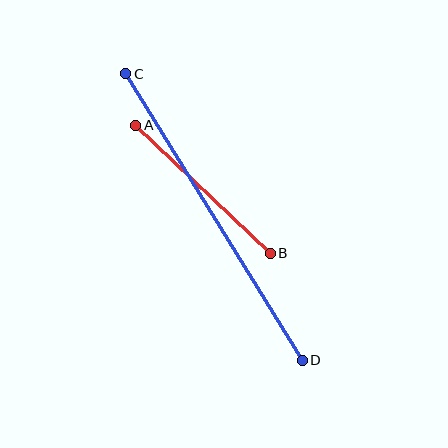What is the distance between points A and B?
The distance is approximately 185 pixels.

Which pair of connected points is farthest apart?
Points C and D are farthest apart.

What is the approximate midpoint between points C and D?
The midpoint is at approximately (214, 217) pixels.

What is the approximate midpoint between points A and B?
The midpoint is at approximately (203, 189) pixels.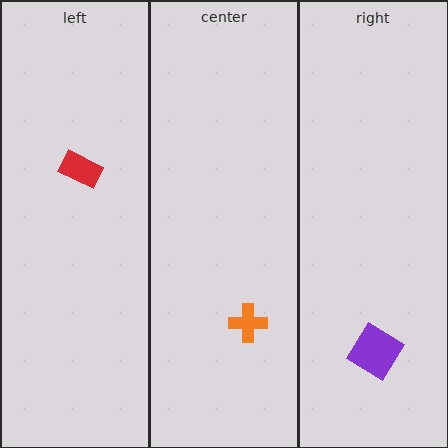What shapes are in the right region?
The purple diamond.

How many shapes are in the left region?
1.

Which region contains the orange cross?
The center region.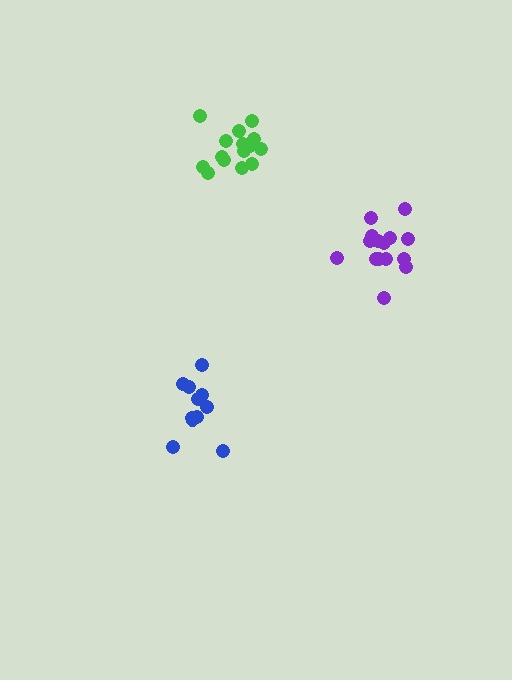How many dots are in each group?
Group 1: 15 dots, Group 2: 15 dots, Group 3: 11 dots (41 total).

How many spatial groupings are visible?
There are 3 spatial groupings.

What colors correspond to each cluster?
The clusters are colored: green, purple, blue.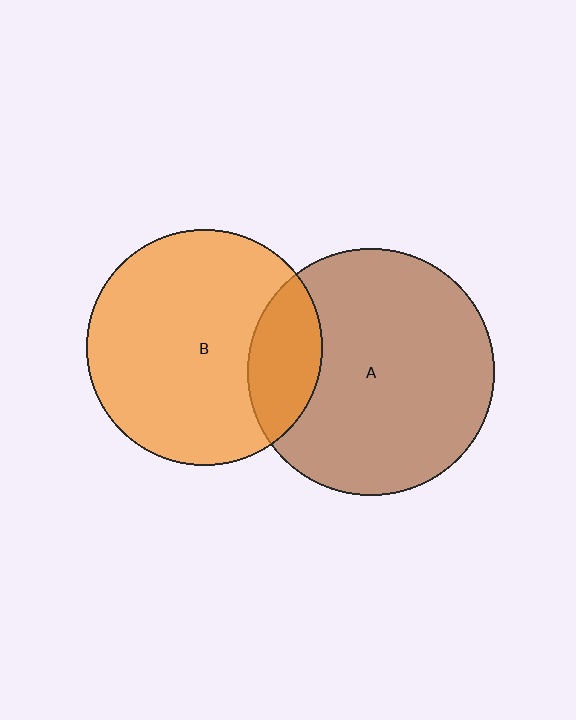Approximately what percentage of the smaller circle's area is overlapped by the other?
Approximately 20%.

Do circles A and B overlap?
Yes.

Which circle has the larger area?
Circle A (brown).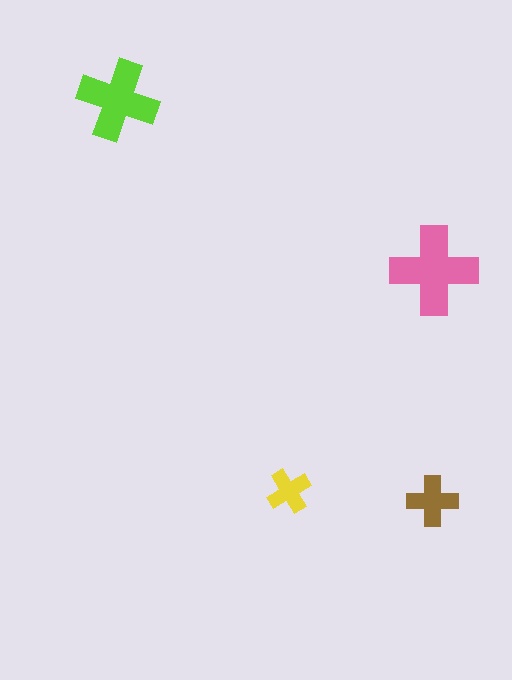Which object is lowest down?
The brown cross is bottommost.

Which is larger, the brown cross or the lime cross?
The lime one.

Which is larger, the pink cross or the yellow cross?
The pink one.